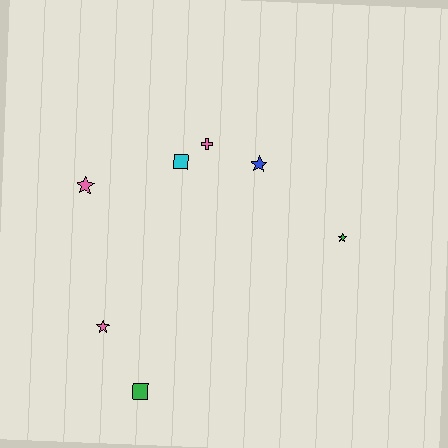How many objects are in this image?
There are 7 objects.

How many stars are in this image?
There are 4 stars.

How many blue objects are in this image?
There is 1 blue object.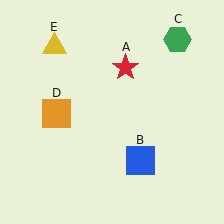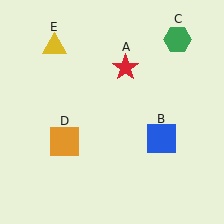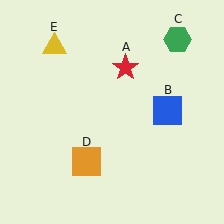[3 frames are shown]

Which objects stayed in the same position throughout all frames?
Red star (object A) and green hexagon (object C) and yellow triangle (object E) remained stationary.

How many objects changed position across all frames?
2 objects changed position: blue square (object B), orange square (object D).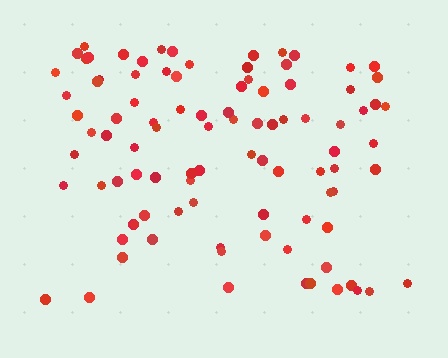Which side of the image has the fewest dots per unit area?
The bottom.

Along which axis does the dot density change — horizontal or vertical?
Vertical.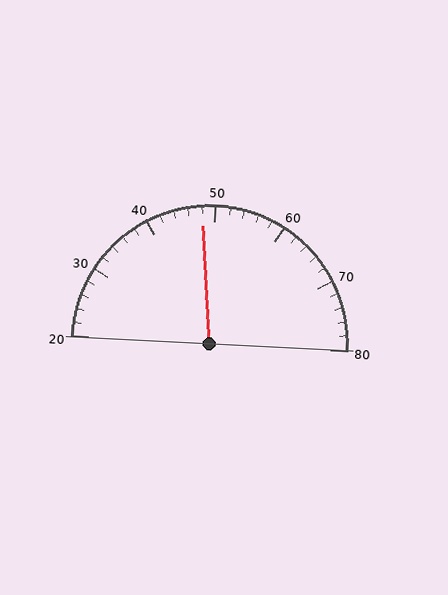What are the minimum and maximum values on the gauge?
The gauge ranges from 20 to 80.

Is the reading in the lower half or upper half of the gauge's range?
The reading is in the lower half of the range (20 to 80).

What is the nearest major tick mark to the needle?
The nearest major tick mark is 50.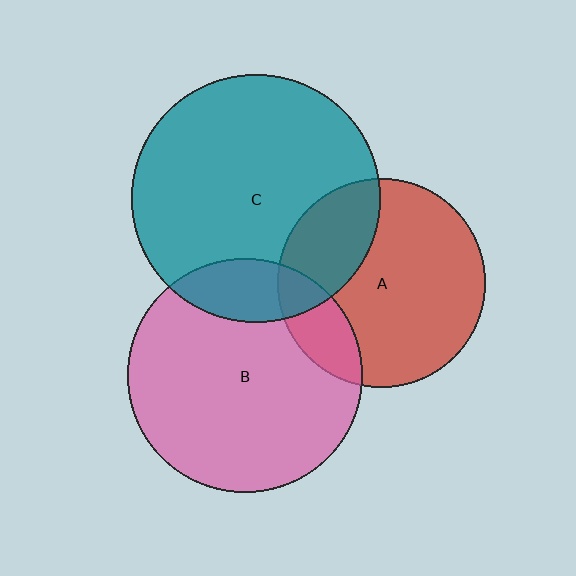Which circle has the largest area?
Circle C (teal).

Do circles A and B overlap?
Yes.